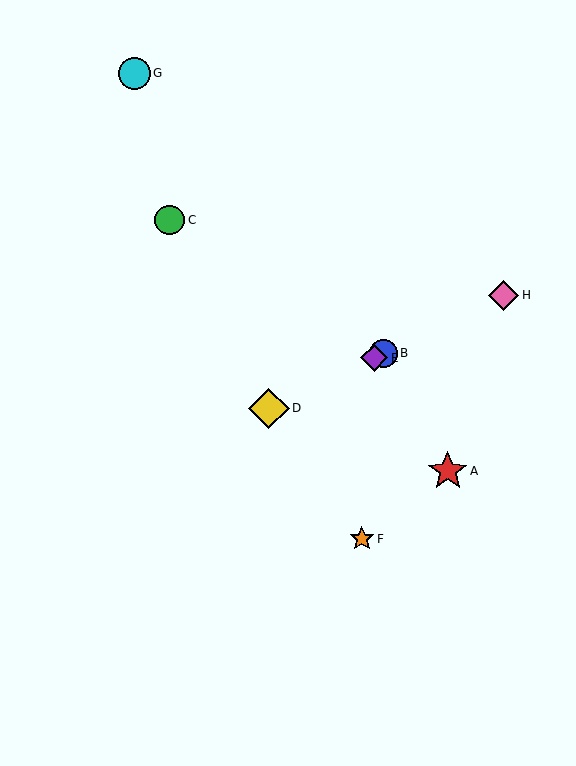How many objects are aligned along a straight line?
4 objects (B, D, E, H) are aligned along a straight line.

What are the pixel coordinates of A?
Object A is at (448, 471).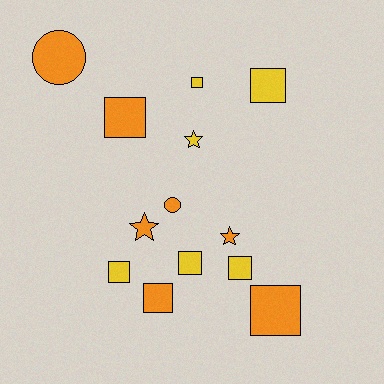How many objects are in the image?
There are 13 objects.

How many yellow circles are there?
There are no yellow circles.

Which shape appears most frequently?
Square, with 8 objects.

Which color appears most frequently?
Orange, with 7 objects.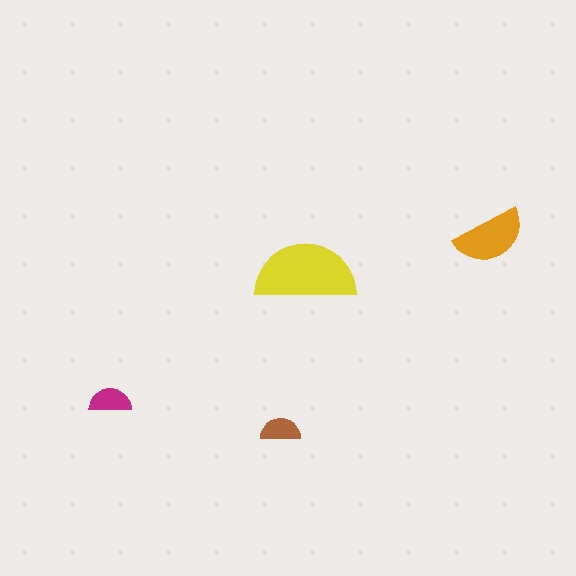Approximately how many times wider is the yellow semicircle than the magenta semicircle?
About 2.5 times wider.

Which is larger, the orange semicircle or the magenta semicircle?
The orange one.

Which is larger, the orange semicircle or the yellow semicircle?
The yellow one.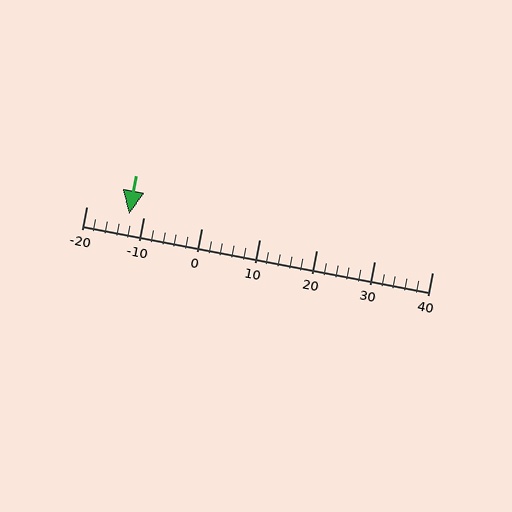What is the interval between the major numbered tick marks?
The major tick marks are spaced 10 units apart.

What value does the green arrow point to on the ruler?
The green arrow points to approximately -13.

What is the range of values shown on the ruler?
The ruler shows values from -20 to 40.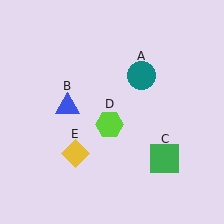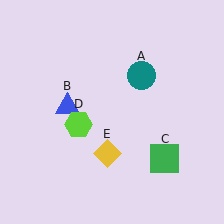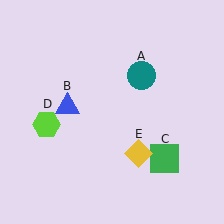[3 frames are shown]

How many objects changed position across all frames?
2 objects changed position: lime hexagon (object D), yellow diamond (object E).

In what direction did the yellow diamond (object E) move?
The yellow diamond (object E) moved right.